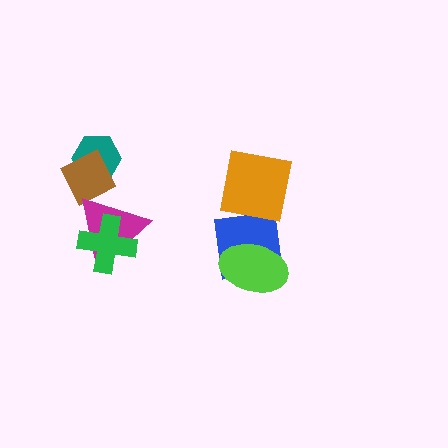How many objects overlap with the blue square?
2 objects overlap with the blue square.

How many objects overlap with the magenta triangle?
2 objects overlap with the magenta triangle.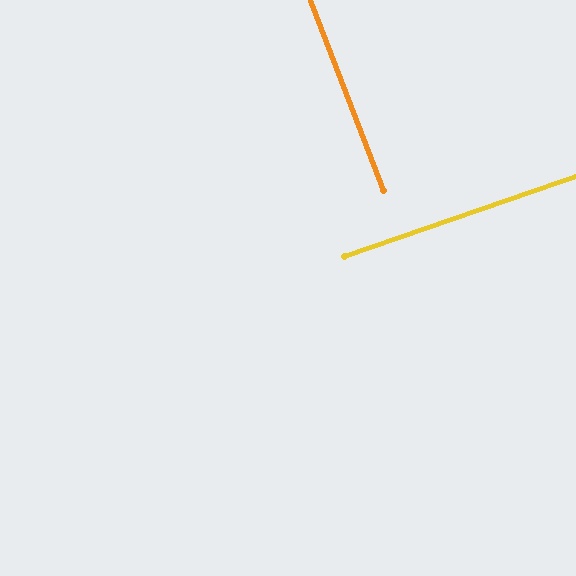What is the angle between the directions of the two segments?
Approximately 88 degrees.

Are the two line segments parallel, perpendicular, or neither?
Perpendicular — they meet at approximately 88°.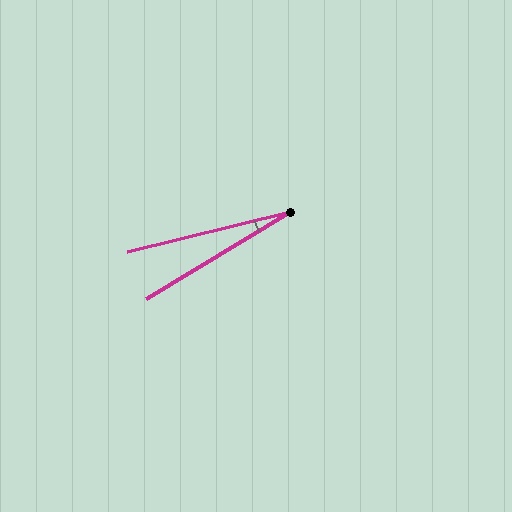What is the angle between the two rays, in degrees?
Approximately 17 degrees.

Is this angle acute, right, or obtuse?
It is acute.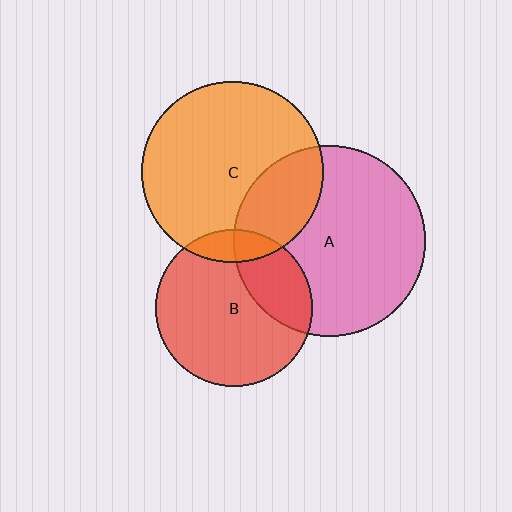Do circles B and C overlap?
Yes.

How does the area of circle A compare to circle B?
Approximately 1.5 times.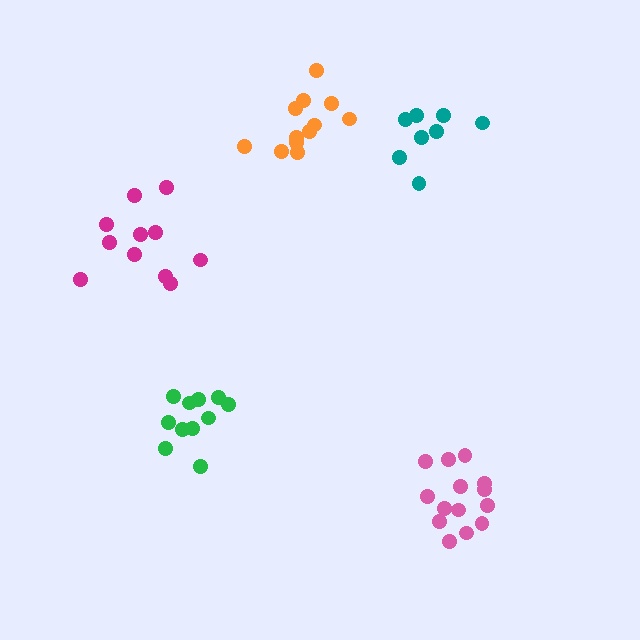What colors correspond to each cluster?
The clusters are colored: green, pink, orange, teal, magenta.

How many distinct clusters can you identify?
There are 5 distinct clusters.